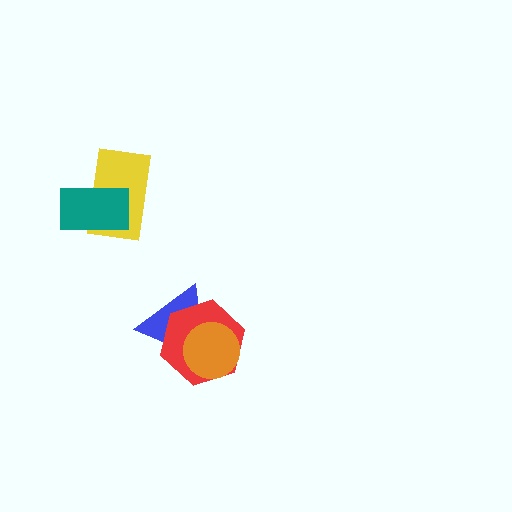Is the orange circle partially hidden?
No, no other shape covers it.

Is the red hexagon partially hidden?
Yes, it is partially covered by another shape.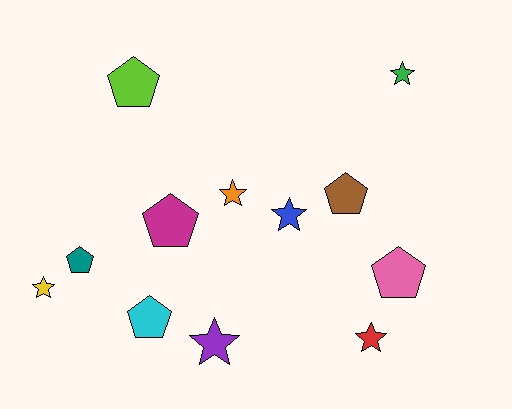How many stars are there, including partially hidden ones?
There are 6 stars.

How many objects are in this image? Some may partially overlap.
There are 12 objects.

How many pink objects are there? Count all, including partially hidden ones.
There is 1 pink object.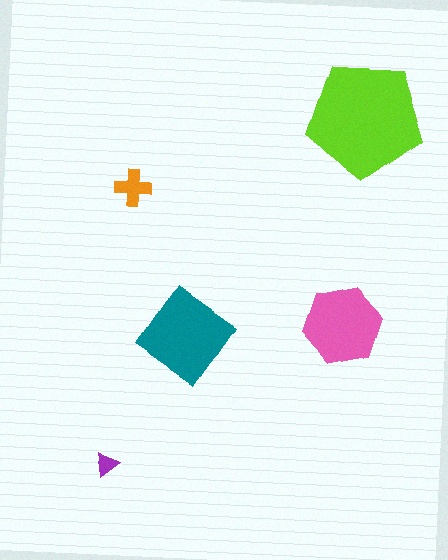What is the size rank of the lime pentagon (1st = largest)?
1st.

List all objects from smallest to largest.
The purple triangle, the orange cross, the pink hexagon, the teal diamond, the lime pentagon.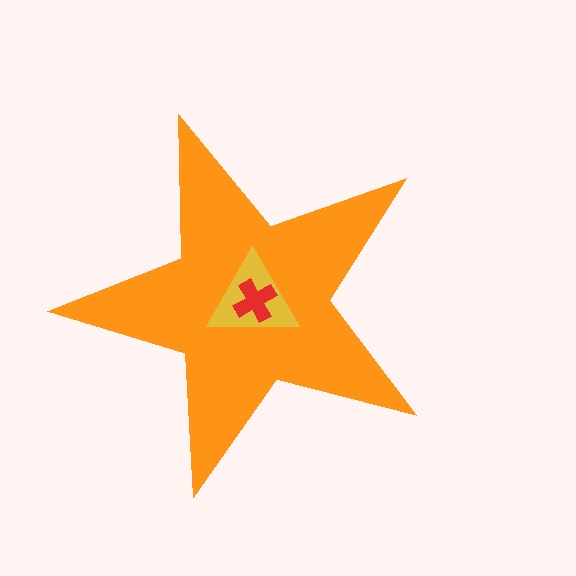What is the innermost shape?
The red cross.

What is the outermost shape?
The orange star.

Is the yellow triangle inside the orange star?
Yes.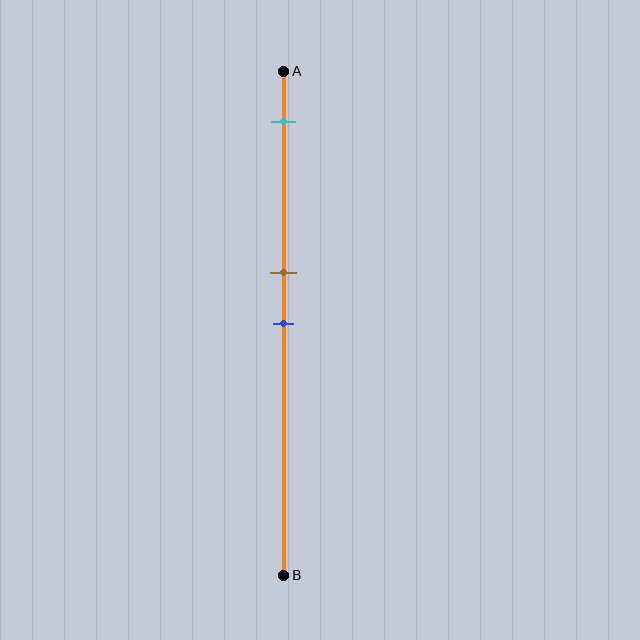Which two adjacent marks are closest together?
The brown and blue marks are the closest adjacent pair.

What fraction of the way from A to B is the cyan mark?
The cyan mark is approximately 10% (0.1) of the way from A to B.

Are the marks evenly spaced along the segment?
No, the marks are not evenly spaced.